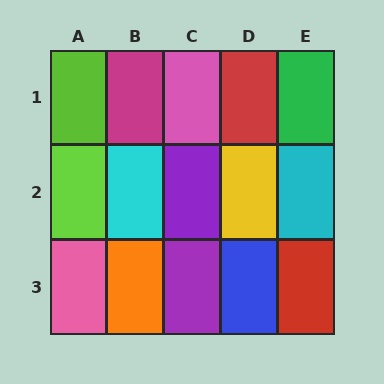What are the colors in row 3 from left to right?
Pink, orange, purple, blue, red.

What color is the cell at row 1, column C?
Pink.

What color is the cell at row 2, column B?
Cyan.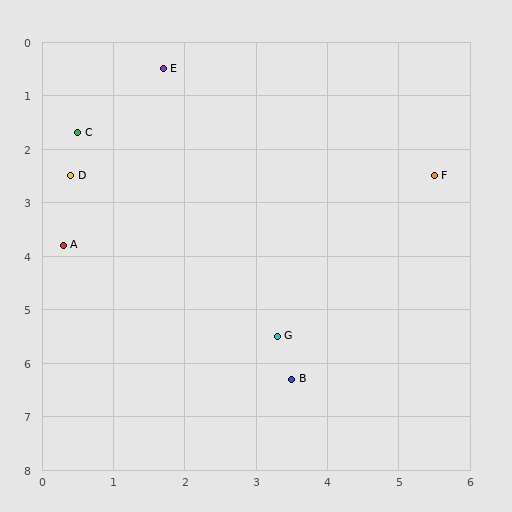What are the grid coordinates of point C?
Point C is at approximately (0.5, 1.7).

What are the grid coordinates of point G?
Point G is at approximately (3.3, 5.5).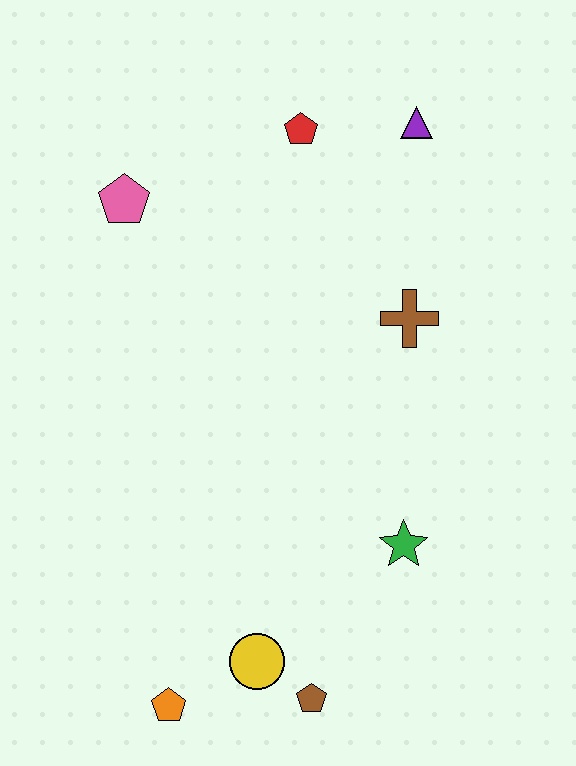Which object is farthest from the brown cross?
The orange pentagon is farthest from the brown cross.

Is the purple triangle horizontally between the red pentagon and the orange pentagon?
No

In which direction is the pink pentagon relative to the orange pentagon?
The pink pentagon is above the orange pentagon.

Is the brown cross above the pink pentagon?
No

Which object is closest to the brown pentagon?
The yellow circle is closest to the brown pentagon.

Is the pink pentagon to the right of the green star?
No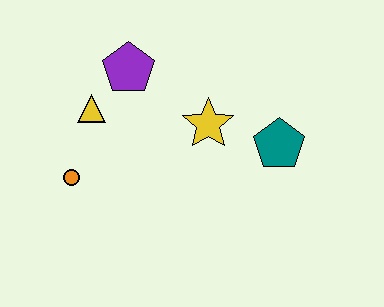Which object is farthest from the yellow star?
The orange circle is farthest from the yellow star.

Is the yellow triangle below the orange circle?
No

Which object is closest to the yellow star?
The teal pentagon is closest to the yellow star.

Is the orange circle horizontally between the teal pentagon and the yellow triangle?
No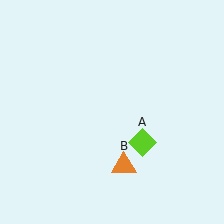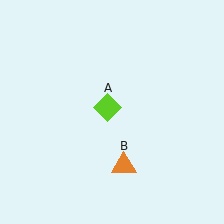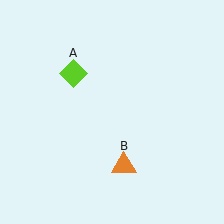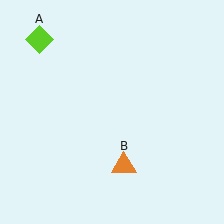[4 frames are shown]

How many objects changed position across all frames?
1 object changed position: lime diamond (object A).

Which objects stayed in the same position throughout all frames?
Orange triangle (object B) remained stationary.